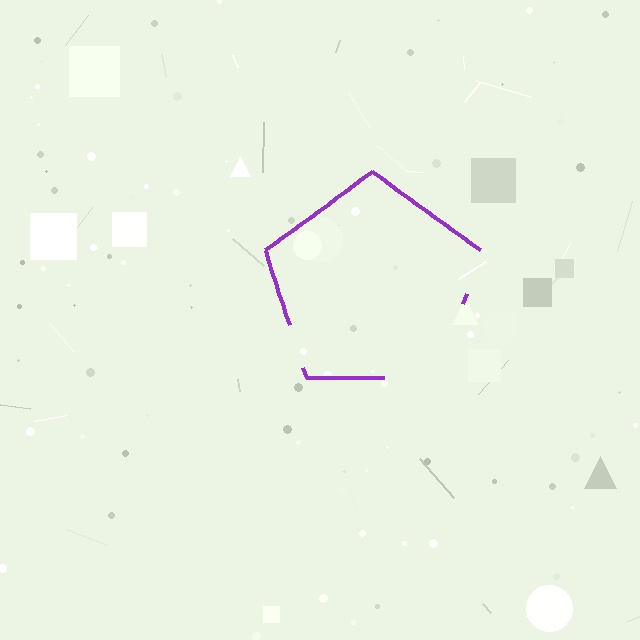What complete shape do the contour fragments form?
The contour fragments form a pentagon.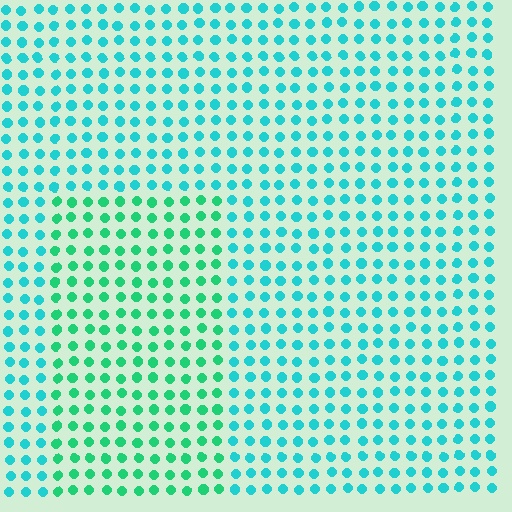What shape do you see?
I see a rectangle.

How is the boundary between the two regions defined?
The boundary is defined purely by a slight shift in hue (about 31 degrees). Spacing, size, and orientation are identical on both sides.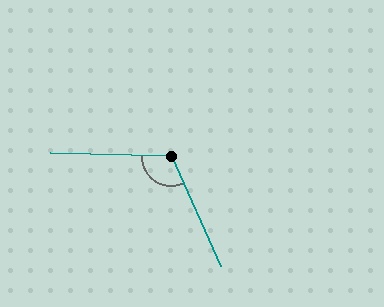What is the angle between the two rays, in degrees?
Approximately 115 degrees.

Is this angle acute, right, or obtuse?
It is obtuse.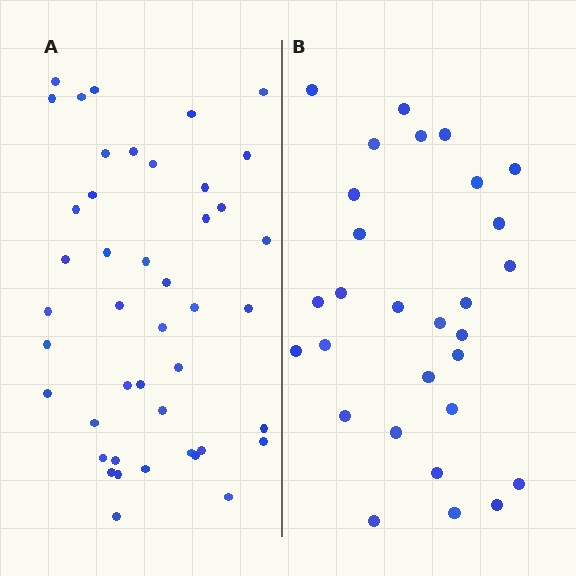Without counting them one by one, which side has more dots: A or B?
Region A (the left region) has more dots.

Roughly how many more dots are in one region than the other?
Region A has approximately 15 more dots than region B.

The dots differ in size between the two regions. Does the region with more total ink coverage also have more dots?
No. Region B has more total ink coverage because its dots are larger, but region A actually contains more individual dots. Total area can be misleading — the number of items is what matters here.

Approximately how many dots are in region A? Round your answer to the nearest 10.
About 40 dots. (The exact count is 44, which rounds to 40.)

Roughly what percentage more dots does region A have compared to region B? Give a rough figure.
About 50% more.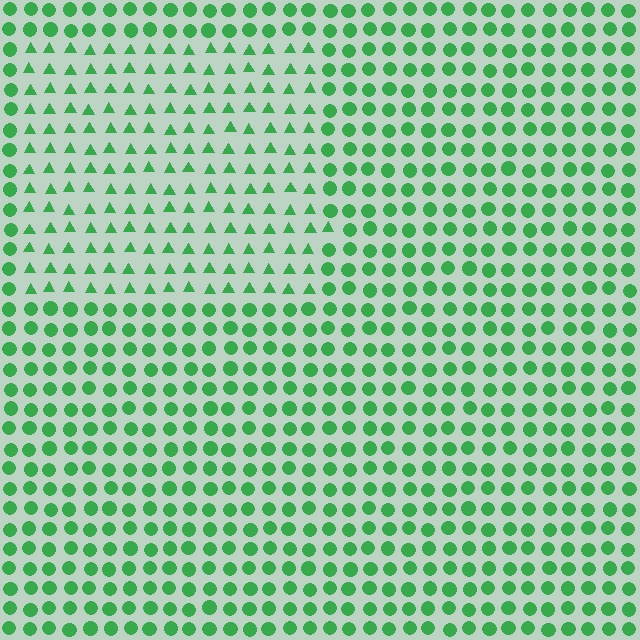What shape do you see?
I see a rectangle.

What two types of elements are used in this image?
The image uses triangles inside the rectangle region and circles outside it.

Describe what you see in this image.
The image is filled with small green elements arranged in a uniform grid. A rectangle-shaped region contains triangles, while the surrounding area contains circles. The boundary is defined purely by the change in element shape.